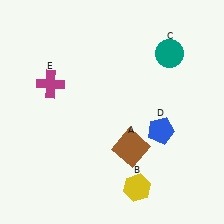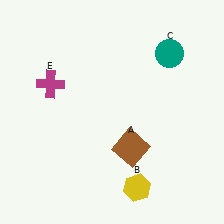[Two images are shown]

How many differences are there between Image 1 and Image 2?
There is 1 difference between the two images.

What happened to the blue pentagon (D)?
The blue pentagon (D) was removed in Image 2. It was in the bottom-right area of Image 1.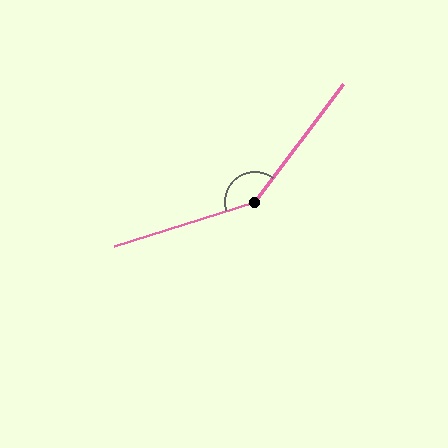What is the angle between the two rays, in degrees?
Approximately 144 degrees.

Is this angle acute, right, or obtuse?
It is obtuse.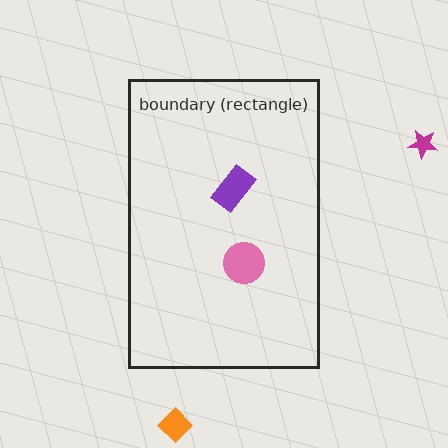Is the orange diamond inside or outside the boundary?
Outside.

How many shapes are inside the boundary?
2 inside, 2 outside.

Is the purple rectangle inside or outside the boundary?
Inside.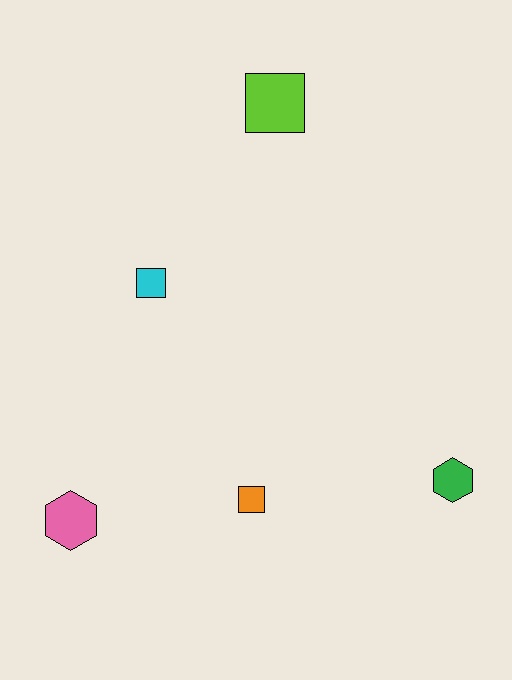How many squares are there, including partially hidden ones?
There are 3 squares.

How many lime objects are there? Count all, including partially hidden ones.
There is 1 lime object.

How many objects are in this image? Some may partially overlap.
There are 5 objects.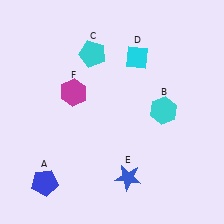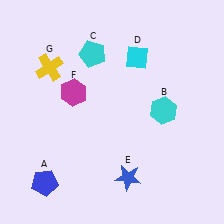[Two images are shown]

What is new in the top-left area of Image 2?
A yellow cross (G) was added in the top-left area of Image 2.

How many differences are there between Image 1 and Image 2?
There is 1 difference between the two images.